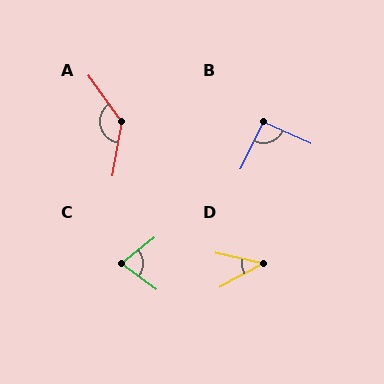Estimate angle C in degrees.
Approximately 74 degrees.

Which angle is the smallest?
D, at approximately 42 degrees.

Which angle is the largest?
A, at approximately 135 degrees.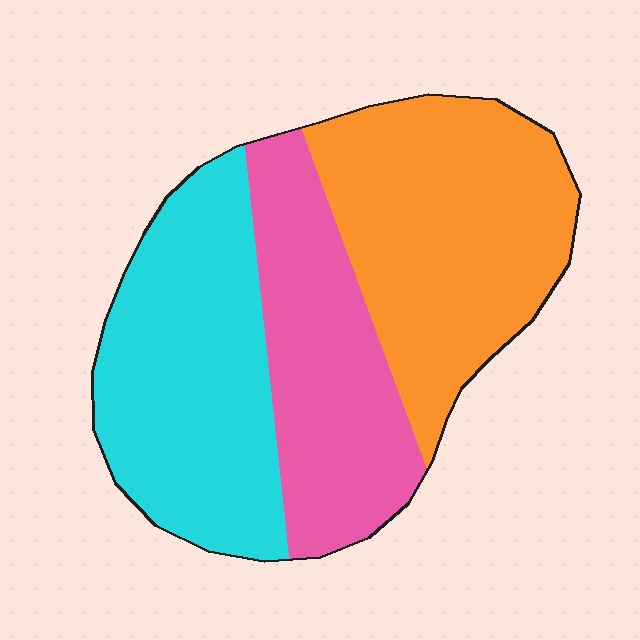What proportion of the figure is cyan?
Cyan takes up between a third and a half of the figure.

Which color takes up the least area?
Pink, at roughly 30%.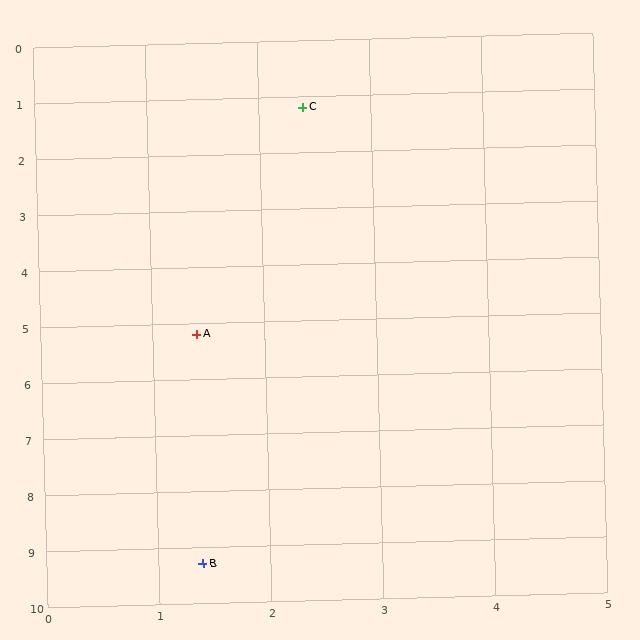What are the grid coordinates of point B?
Point B is at approximately (1.4, 9.3).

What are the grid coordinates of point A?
Point A is at approximately (1.4, 5.2).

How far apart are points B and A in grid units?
Points B and A are about 4.1 grid units apart.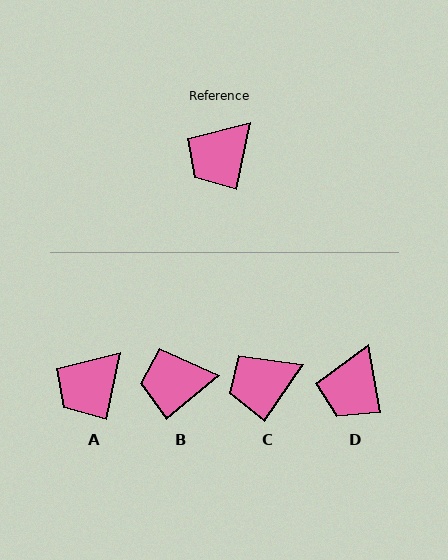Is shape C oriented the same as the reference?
No, it is off by about 23 degrees.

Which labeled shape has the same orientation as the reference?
A.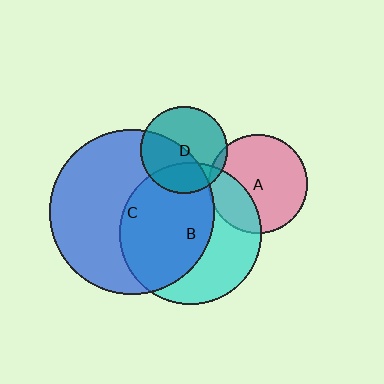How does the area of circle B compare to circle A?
Approximately 2.1 times.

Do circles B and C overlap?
Yes.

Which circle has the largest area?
Circle C (blue).